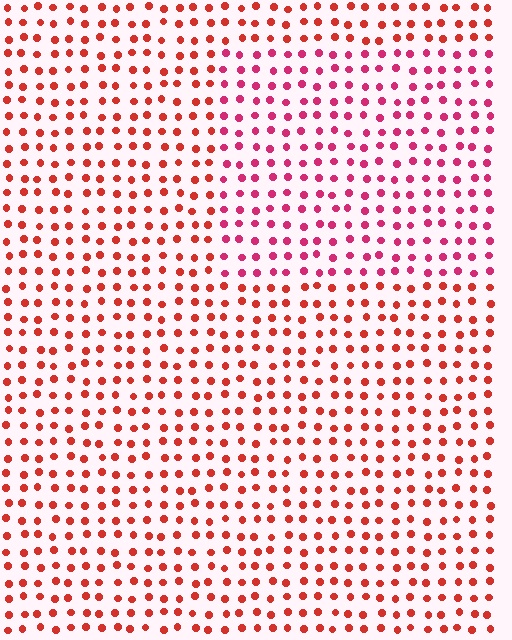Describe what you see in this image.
The image is filled with small red elements in a uniform arrangement. A rectangle-shaped region is visible where the elements are tinted to a slightly different hue, forming a subtle color boundary.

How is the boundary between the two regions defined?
The boundary is defined purely by a slight shift in hue (about 28 degrees). Spacing, size, and orientation are identical on both sides.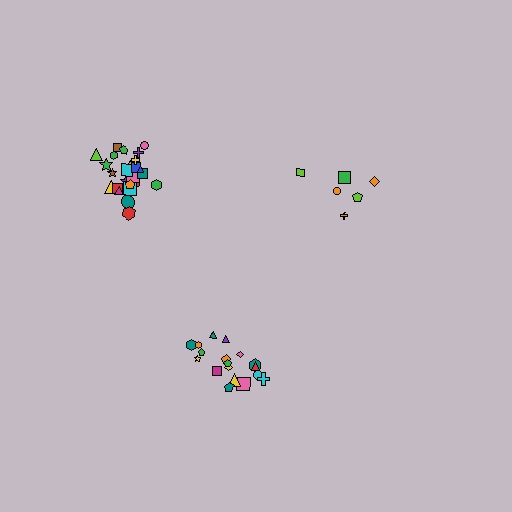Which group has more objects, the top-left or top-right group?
The top-left group.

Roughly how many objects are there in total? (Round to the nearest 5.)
Roughly 50 objects in total.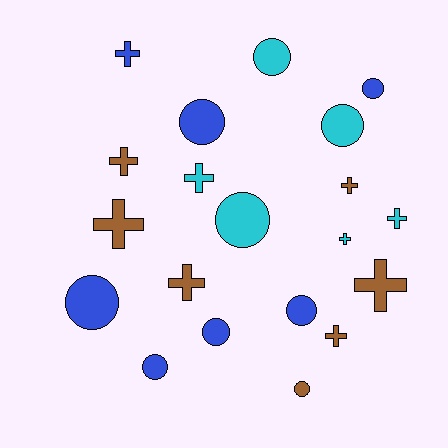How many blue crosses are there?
There is 1 blue cross.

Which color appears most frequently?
Blue, with 7 objects.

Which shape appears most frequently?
Circle, with 10 objects.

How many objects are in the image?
There are 20 objects.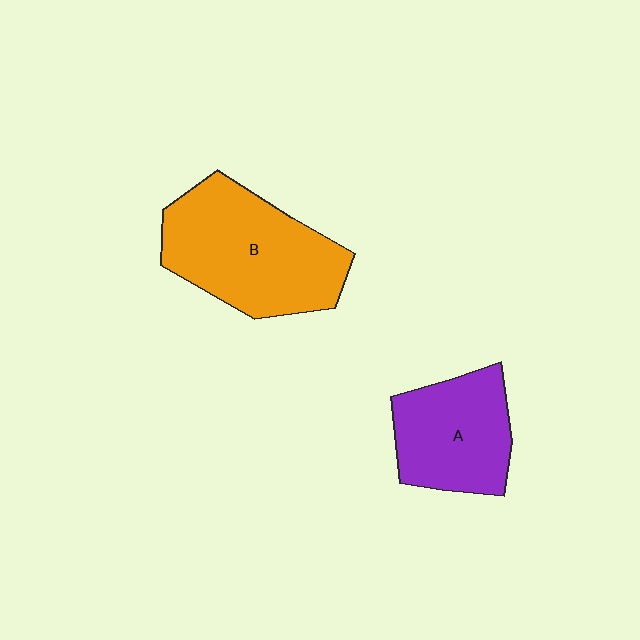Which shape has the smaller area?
Shape A (purple).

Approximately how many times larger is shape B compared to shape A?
Approximately 1.4 times.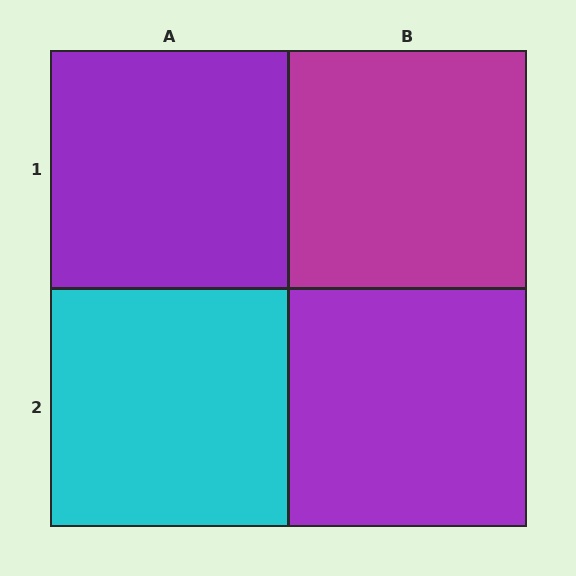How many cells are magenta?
1 cell is magenta.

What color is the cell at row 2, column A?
Cyan.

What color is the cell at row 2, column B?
Purple.